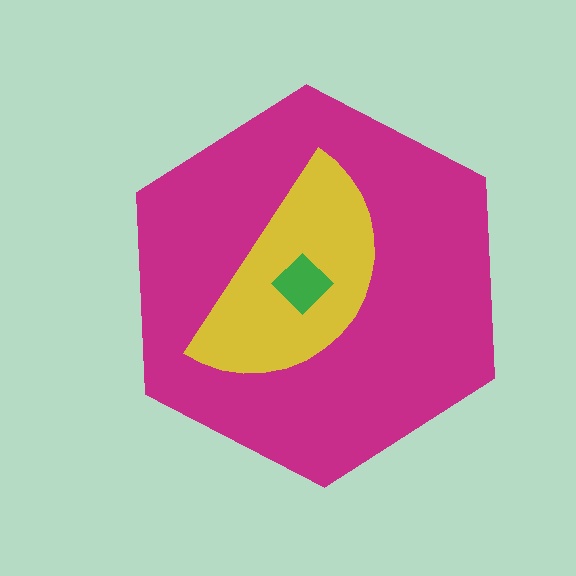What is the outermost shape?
The magenta hexagon.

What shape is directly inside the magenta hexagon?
The yellow semicircle.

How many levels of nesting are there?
3.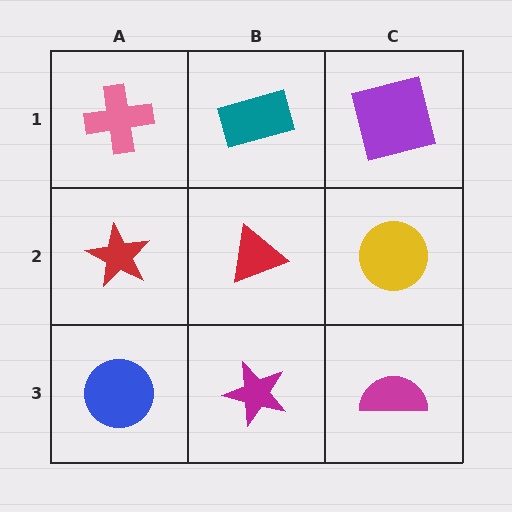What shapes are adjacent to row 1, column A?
A red star (row 2, column A), a teal rectangle (row 1, column B).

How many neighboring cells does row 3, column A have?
2.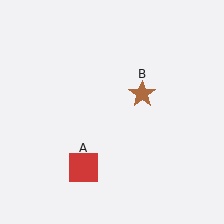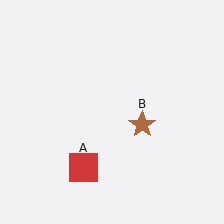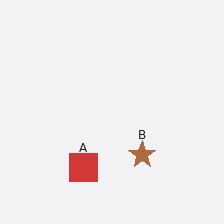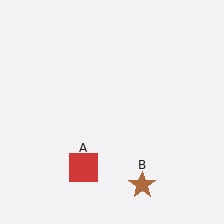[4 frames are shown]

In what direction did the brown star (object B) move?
The brown star (object B) moved down.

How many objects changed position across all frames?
1 object changed position: brown star (object B).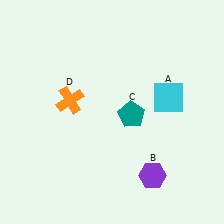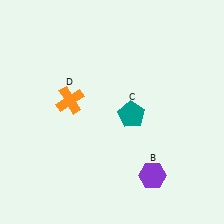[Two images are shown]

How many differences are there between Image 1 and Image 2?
There is 1 difference between the two images.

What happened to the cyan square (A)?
The cyan square (A) was removed in Image 2. It was in the top-right area of Image 1.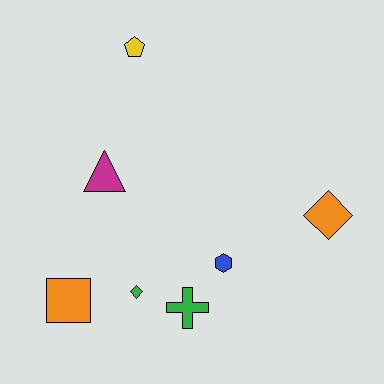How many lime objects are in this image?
There are no lime objects.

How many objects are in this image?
There are 7 objects.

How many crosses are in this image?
There is 1 cross.